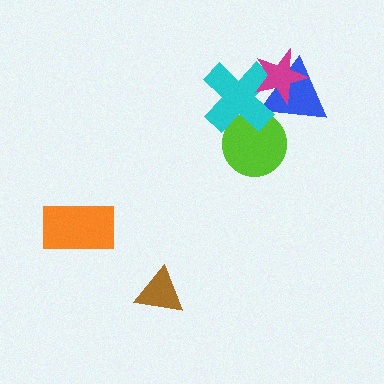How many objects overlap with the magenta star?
2 objects overlap with the magenta star.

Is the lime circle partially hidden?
Yes, it is partially covered by another shape.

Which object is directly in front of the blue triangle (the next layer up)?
The cyan cross is directly in front of the blue triangle.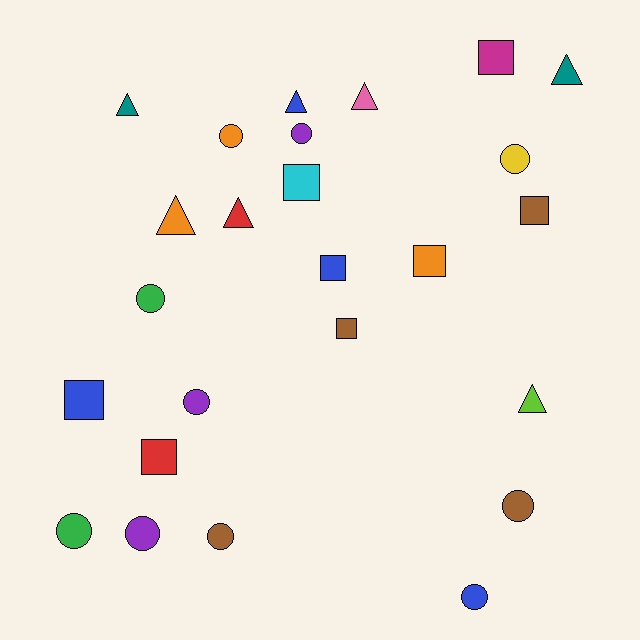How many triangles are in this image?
There are 7 triangles.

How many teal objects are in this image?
There are 2 teal objects.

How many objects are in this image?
There are 25 objects.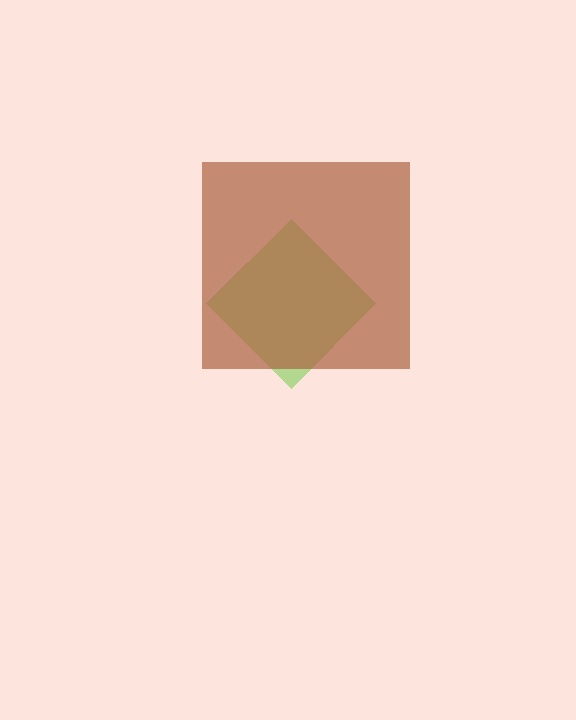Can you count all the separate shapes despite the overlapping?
Yes, there are 2 separate shapes.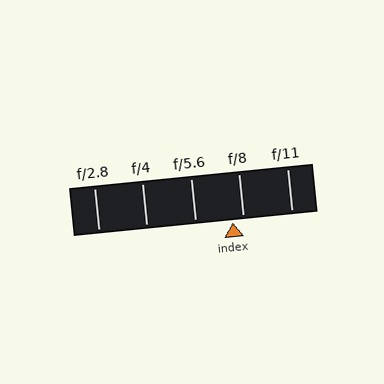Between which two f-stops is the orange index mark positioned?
The index mark is between f/5.6 and f/8.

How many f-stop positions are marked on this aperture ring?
There are 5 f-stop positions marked.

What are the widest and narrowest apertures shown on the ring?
The widest aperture shown is f/2.8 and the narrowest is f/11.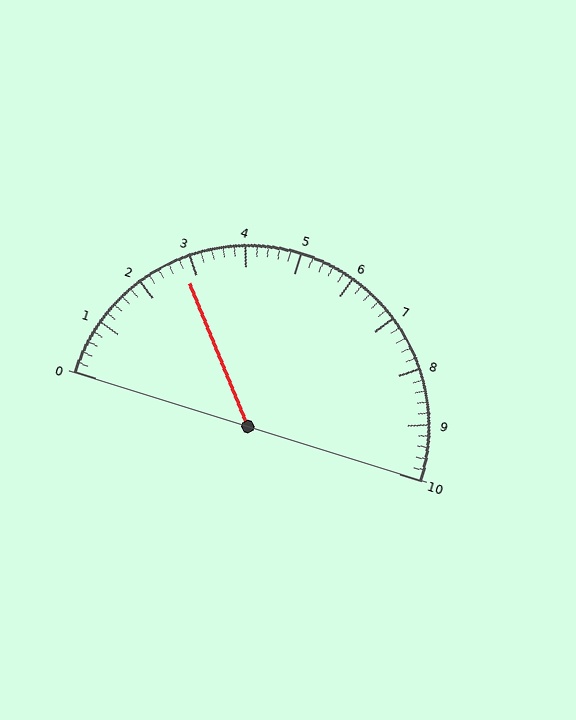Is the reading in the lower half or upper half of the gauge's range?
The reading is in the lower half of the range (0 to 10).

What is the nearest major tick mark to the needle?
The nearest major tick mark is 3.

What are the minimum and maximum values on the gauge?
The gauge ranges from 0 to 10.